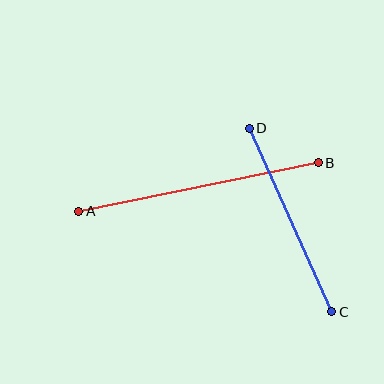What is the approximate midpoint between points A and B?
The midpoint is at approximately (199, 187) pixels.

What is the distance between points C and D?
The distance is approximately 201 pixels.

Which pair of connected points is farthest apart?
Points A and B are farthest apart.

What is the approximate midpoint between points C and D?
The midpoint is at approximately (290, 220) pixels.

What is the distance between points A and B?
The distance is approximately 244 pixels.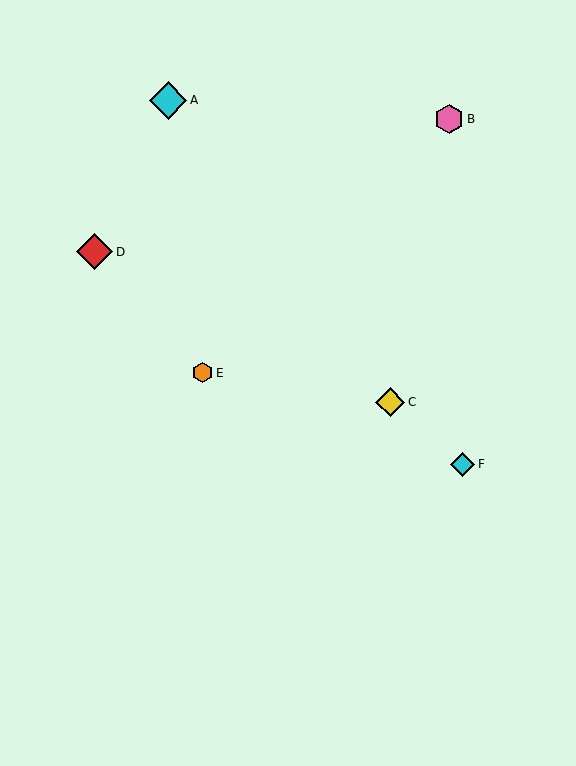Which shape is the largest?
The cyan diamond (labeled A) is the largest.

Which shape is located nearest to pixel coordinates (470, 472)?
The cyan diamond (labeled F) at (463, 464) is nearest to that location.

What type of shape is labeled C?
Shape C is a yellow diamond.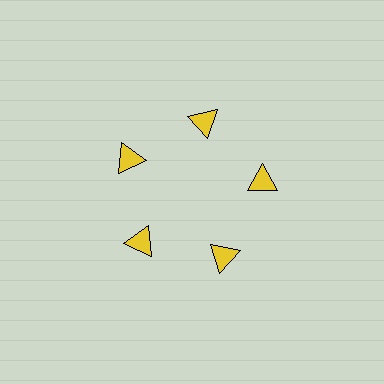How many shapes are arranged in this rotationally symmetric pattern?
There are 5 shapes, arranged in 5 groups of 1.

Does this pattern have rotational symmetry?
Yes, this pattern has 5-fold rotational symmetry. It looks the same after rotating 72 degrees around the center.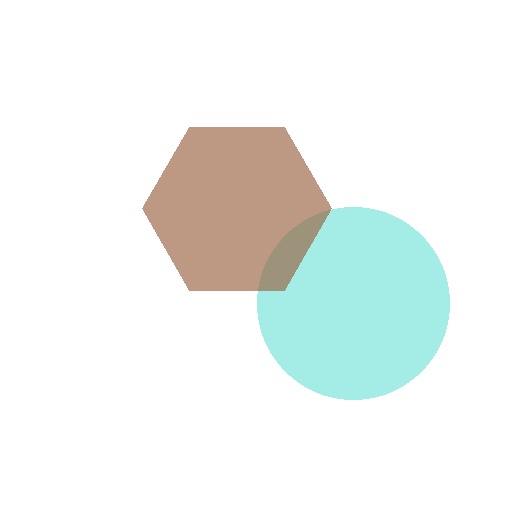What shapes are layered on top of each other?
The layered shapes are: a cyan circle, a brown hexagon.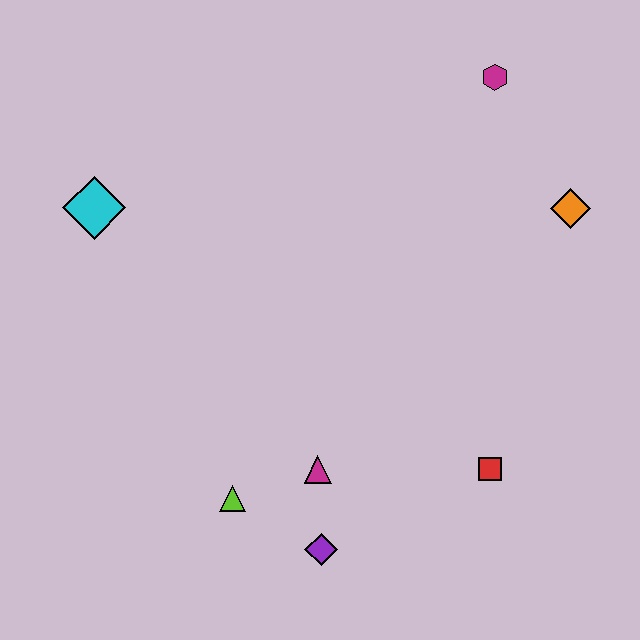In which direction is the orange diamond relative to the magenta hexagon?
The orange diamond is below the magenta hexagon.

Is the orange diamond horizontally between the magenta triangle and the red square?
No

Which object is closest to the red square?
The magenta triangle is closest to the red square.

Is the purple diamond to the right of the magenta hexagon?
No